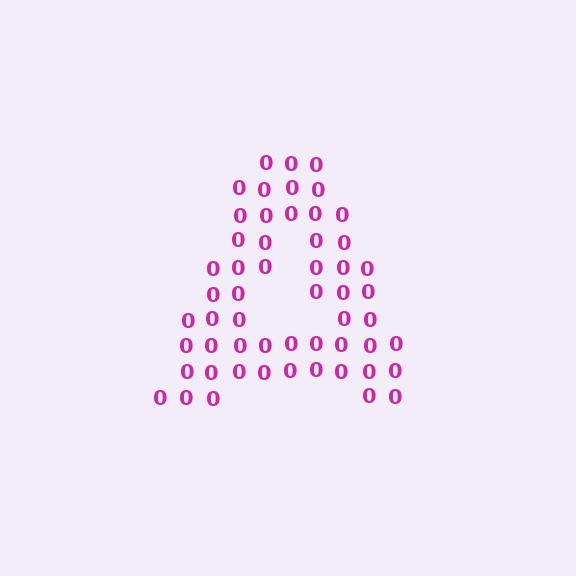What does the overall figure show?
The overall figure shows the letter A.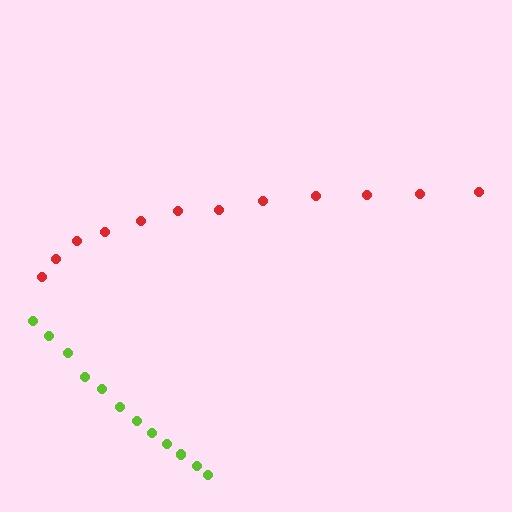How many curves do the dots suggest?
There are 2 distinct paths.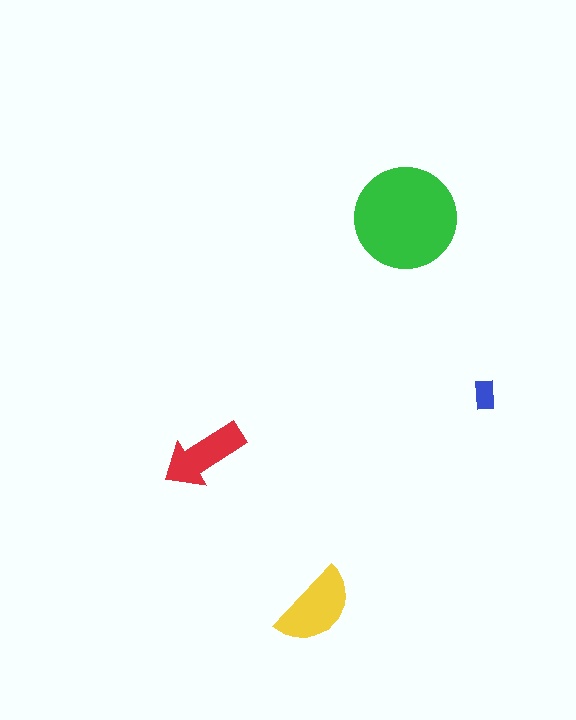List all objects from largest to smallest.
The green circle, the yellow semicircle, the red arrow, the blue rectangle.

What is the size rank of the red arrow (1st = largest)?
3rd.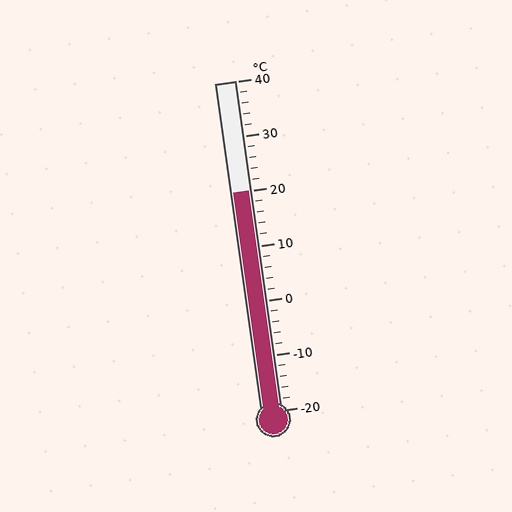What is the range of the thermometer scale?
The thermometer scale ranges from -20°C to 40°C.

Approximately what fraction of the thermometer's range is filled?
The thermometer is filled to approximately 65% of its range.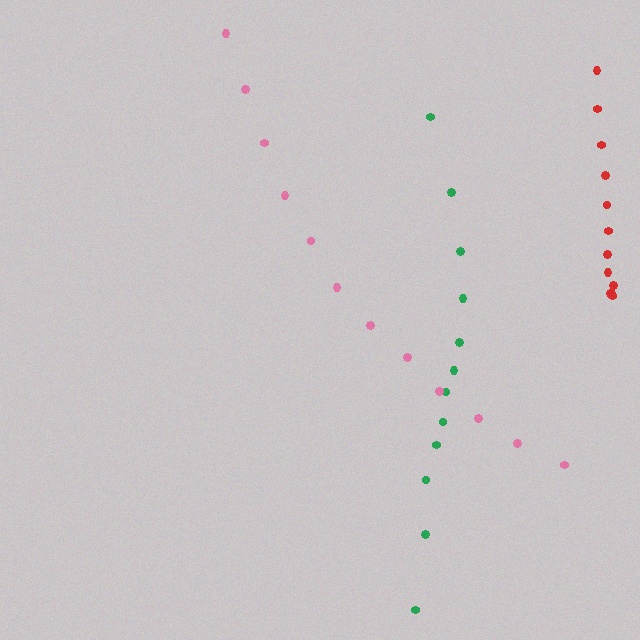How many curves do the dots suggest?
There are 3 distinct paths.